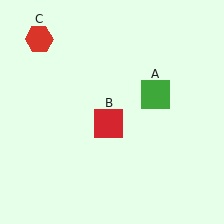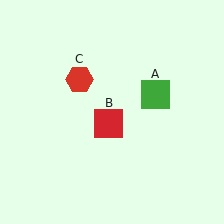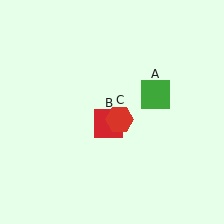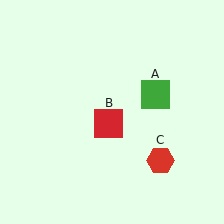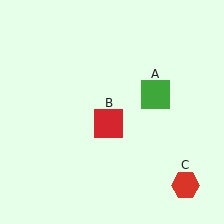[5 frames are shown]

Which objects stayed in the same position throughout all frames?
Green square (object A) and red square (object B) remained stationary.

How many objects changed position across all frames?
1 object changed position: red hexagon (object C).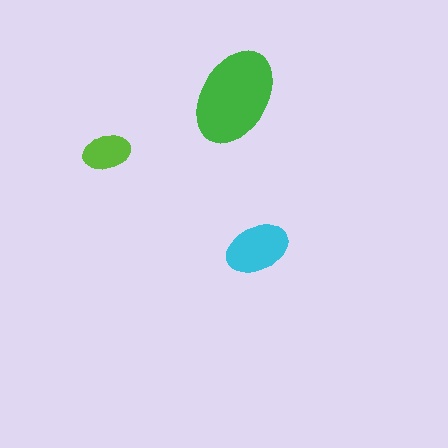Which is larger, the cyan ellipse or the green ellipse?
The green one.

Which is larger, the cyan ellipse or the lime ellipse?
The cyan one.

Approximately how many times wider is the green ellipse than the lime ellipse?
About 2 times wider.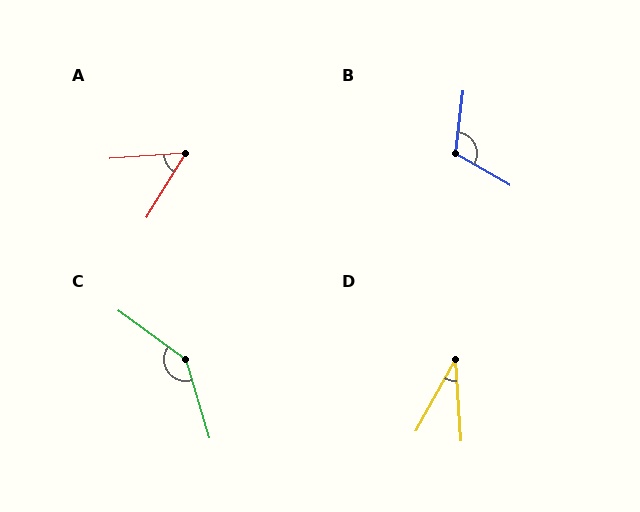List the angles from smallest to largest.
D (33°), A (54°), B (113°), C (143°).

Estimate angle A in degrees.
Approximately 54 degrees.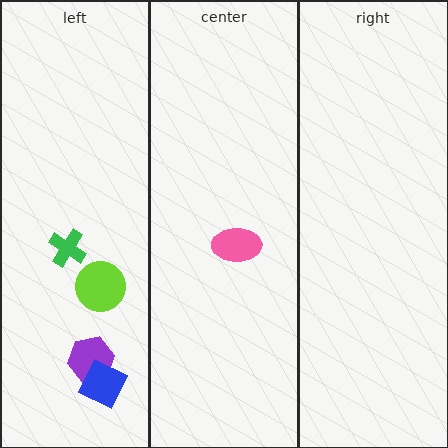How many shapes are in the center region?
1.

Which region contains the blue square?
The left region.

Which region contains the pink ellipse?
The center region.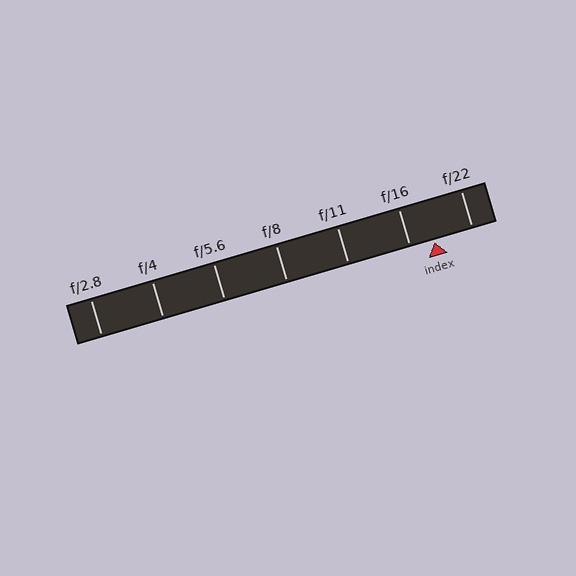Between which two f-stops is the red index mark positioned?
The index mark is between f/16 and f/22.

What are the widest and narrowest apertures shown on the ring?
The widest aperture shown is f/2.8 and the narrowest is f/22.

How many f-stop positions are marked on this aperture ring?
There are 7 f-stop positions marked.